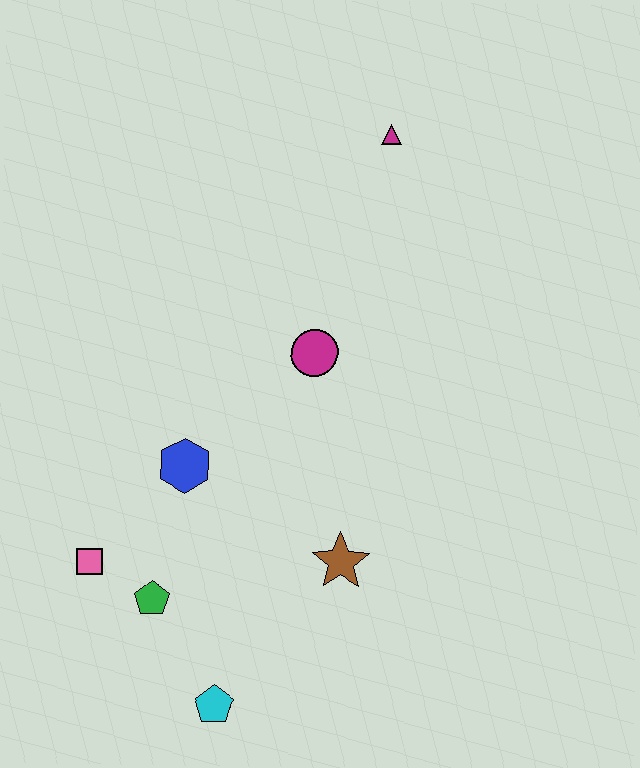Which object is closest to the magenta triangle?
The magenta circle is closest to the magenta triangle.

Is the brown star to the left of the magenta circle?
No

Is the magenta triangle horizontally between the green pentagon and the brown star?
No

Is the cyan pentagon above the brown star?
No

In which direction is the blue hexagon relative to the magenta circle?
The blue hexagon is to the left of the magenta circle.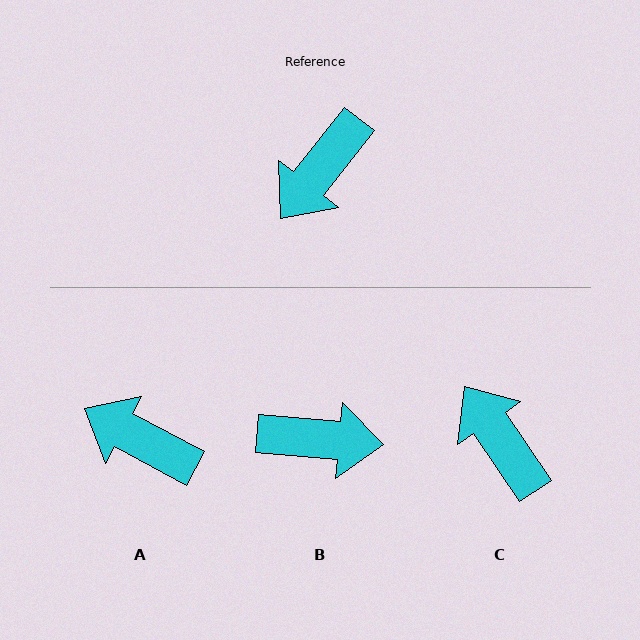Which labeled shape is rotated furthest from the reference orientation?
B, about 123 degrees away.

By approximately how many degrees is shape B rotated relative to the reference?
Approximately 123 degrees counter-clockwise.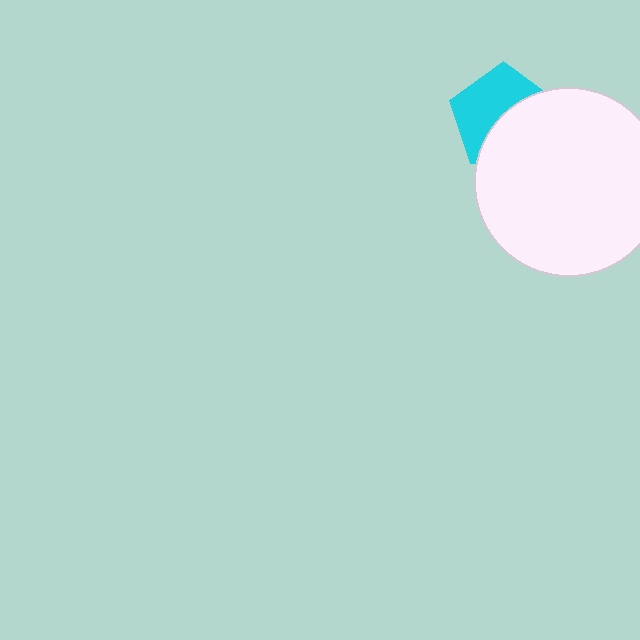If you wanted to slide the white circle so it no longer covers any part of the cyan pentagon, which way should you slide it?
Slide it toward the lower-right — that is the most direct way to separate the two shapes.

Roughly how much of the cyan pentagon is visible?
About half of it is visible (roughly 52%).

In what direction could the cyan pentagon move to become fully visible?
The cyan pentagon could move toward the upper-left. That would shift it out from behind the white circle entirely.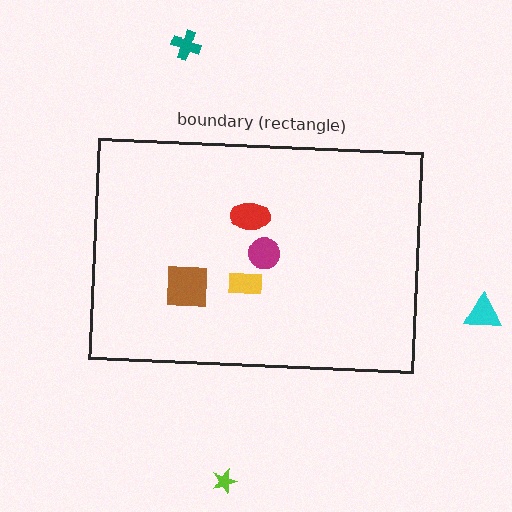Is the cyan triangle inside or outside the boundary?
Outside.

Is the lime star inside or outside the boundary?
Outside.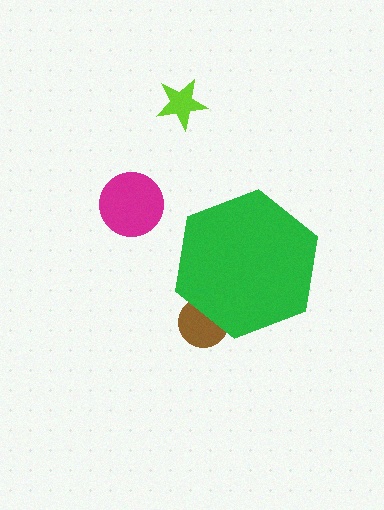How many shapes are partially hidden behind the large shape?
1 shape is partially hidden.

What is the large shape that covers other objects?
A green hexagon.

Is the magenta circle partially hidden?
No, the magenta circle is fully visible.